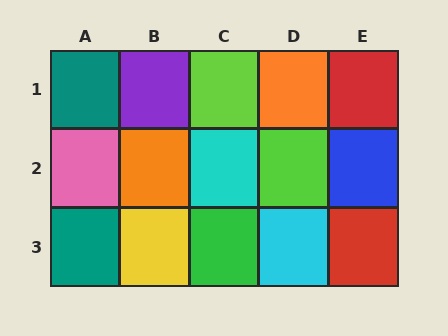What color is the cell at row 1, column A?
Teal.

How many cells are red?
2 cells are red.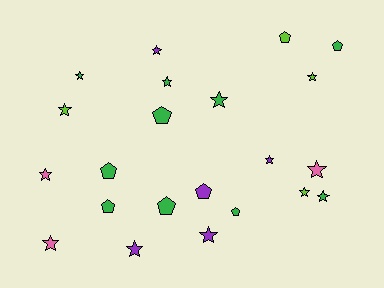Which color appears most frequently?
Green, with 10 objects.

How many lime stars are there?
There are 3 lime stars.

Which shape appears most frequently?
Star, with 14 objects.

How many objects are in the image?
There are 22 objects.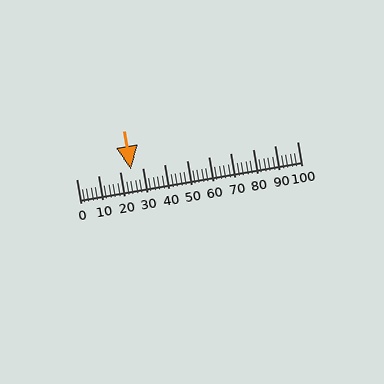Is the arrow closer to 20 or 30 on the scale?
The arrow is closer to 20.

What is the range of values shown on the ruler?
The ruler shows values from 0 to 100.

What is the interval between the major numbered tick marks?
The major tick marks are spaced 10 units apart.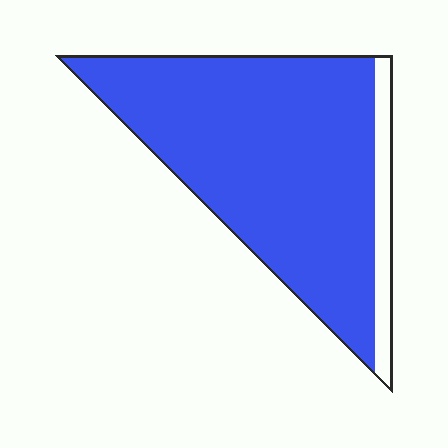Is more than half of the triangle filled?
Yes.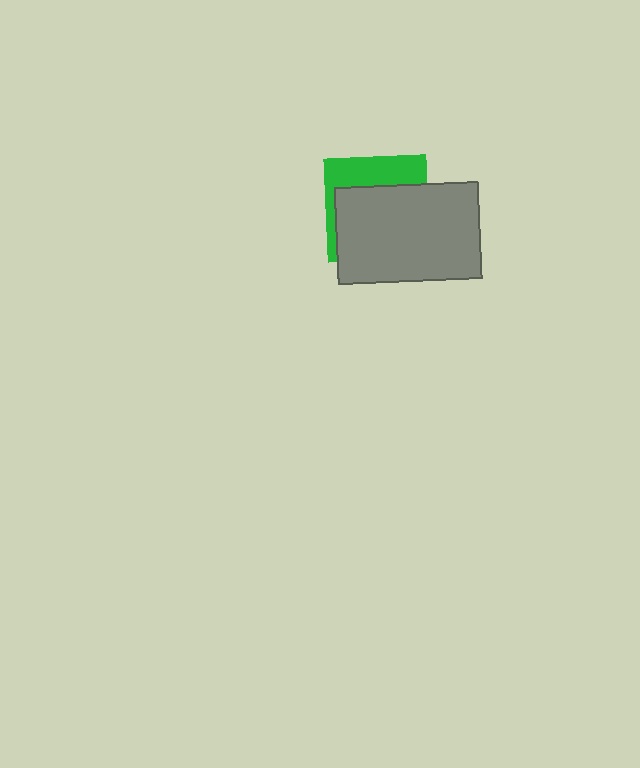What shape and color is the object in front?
The object in front is a gray rectangle.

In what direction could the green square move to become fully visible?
The green square could move up. That would shift it out from behind the gray rectangle entirely.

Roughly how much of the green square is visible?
A small part of it is visible (roughly 33%).